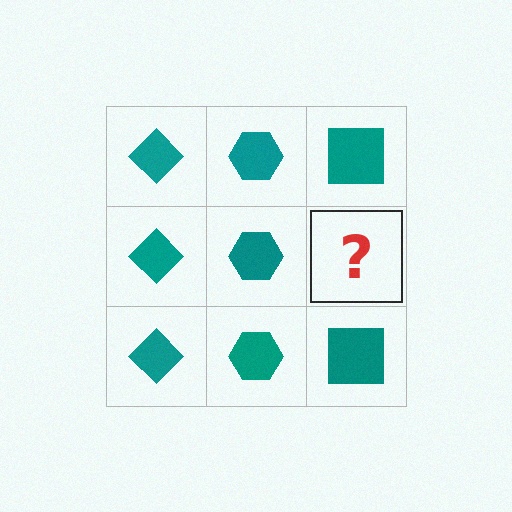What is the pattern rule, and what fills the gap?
The rule is that each column has a consistent shape. The gap should be filled with a teal square.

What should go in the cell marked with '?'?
The missing cell should contain a teal square.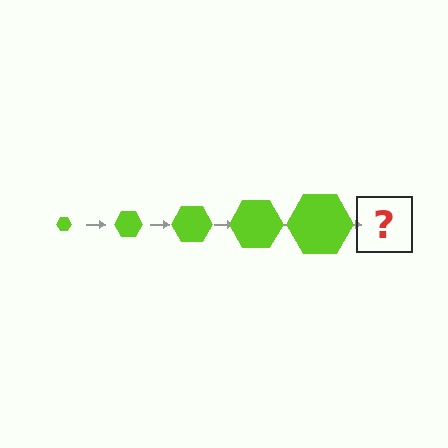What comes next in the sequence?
The next element should be a lime hexagon, larger than the previous one.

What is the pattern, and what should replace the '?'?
The pattern is that the hexagon gets progressively larger each step. The '?' should be a lime hexagon, larger than the previous one.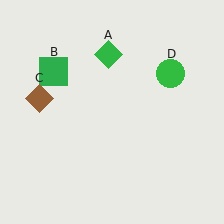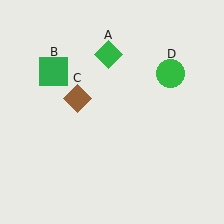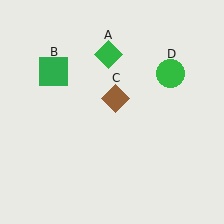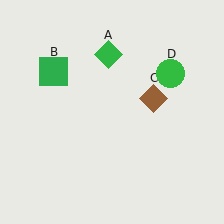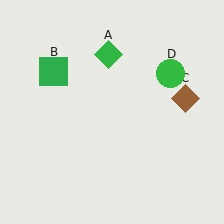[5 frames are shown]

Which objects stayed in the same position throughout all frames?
Green diamond (object A) and green square (object B) and green circle (object D) remained stationary.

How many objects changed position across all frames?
1 object changed position: brown diamond (object C).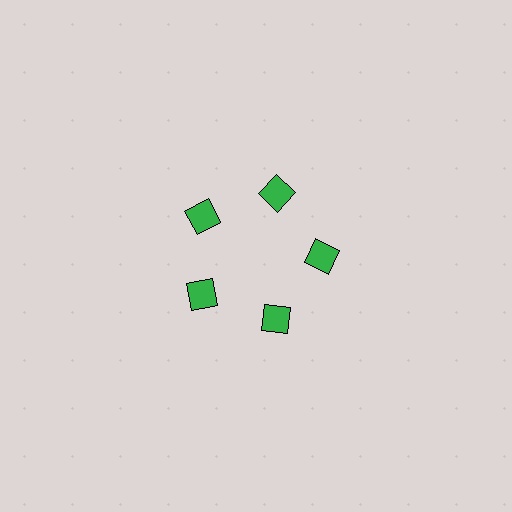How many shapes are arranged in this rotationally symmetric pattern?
There are 5 shapes, arranged in 5 groups of 1.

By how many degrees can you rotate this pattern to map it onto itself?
The pattern maps onto itself every 72 degrees of rotation.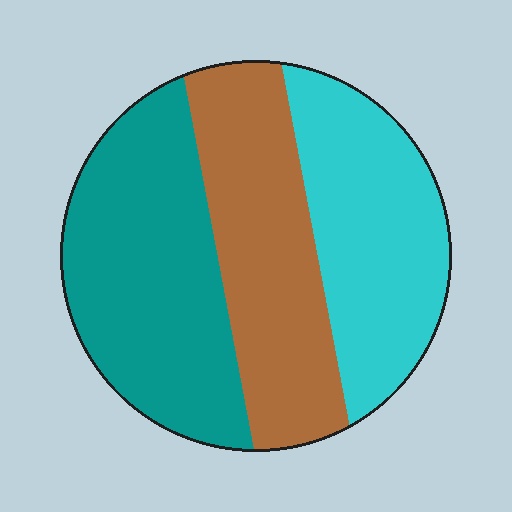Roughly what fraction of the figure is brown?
Brown covers about 30% of the figure.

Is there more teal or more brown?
Teal.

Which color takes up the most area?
Teal, at roughly 40%.